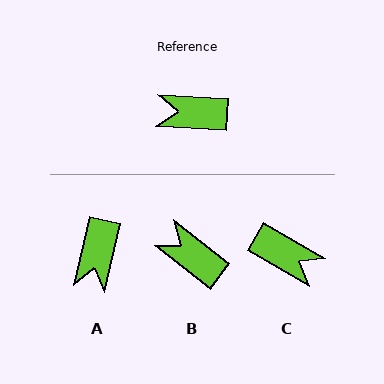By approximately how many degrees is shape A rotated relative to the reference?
Approximately 81 degrees counter-clockwise.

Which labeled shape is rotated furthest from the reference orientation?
C, about 154 degrees away.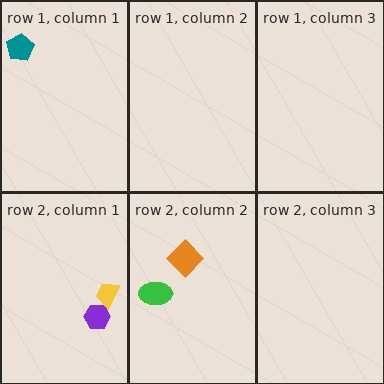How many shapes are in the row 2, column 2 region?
2.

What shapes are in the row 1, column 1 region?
The teal pentagon.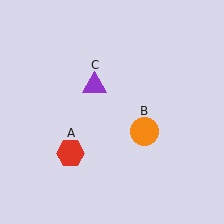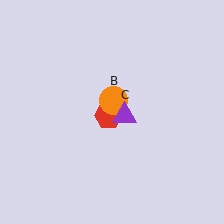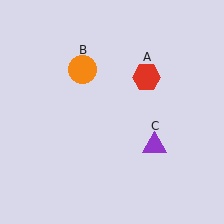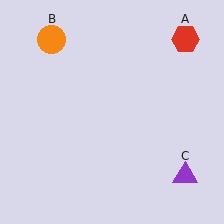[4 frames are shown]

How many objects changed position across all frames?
3 objects changed position: red hexagon (object A), orange circle (object B), purple triangle (object C).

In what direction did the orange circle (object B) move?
The orange circle (object B) moved up and to the left.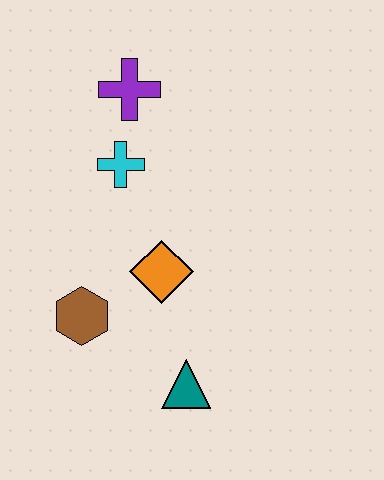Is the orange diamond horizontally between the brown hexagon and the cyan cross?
No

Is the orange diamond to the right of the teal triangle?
No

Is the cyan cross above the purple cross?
No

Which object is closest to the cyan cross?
The purple cross is closest to the cyan cross.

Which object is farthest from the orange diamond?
The purple cross is farthest from the orange diamond.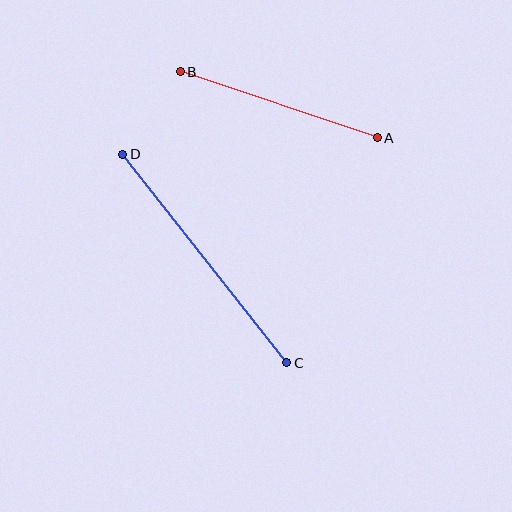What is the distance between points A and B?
The distance is approximately 208 pixels.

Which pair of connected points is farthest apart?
Points C and D are farthest apart.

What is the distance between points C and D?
The distance is approximately 265 pixels.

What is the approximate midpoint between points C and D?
The midpoint is at approximately (205, 258) pixels.